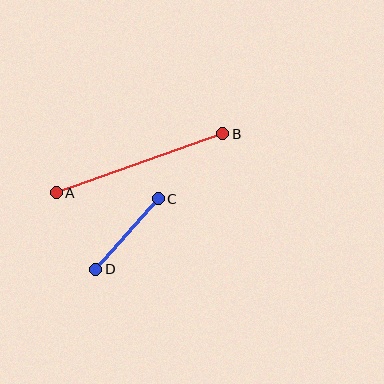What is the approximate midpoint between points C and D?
The midpoint is at approximately (127, 234) pixels.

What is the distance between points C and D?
The distance is approximately 94 pixels.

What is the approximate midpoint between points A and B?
The midpoint is at approximately (140, 163) pixels.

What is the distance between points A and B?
The distance is approximately 177 pixels.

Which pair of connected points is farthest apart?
Points A and B are farthest apart.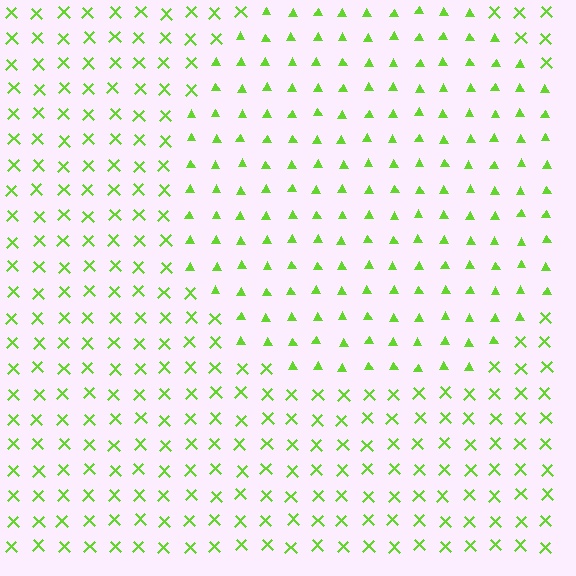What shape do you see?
I see a circle.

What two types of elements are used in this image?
The image uses triangles inside the circle region and X marks outside it.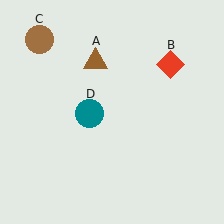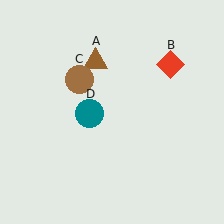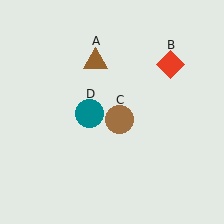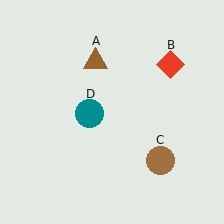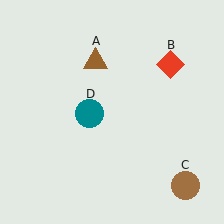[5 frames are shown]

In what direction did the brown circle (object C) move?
The brown circle (object C) moved down and to the right.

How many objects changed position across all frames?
1 object changed position: brown circle (object C).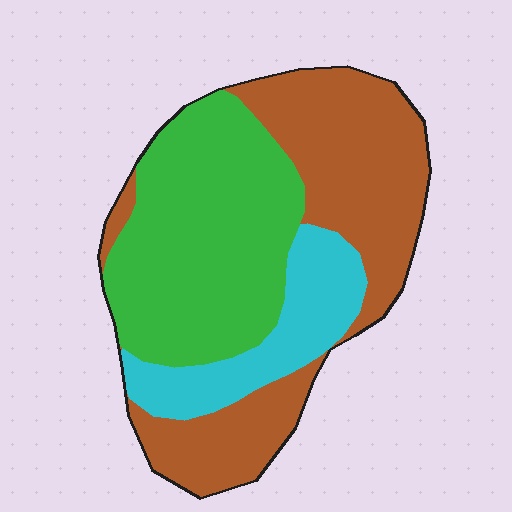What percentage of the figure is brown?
Brown covers around 40% of the figure.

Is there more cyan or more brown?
Brown.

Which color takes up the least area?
Cyan, at roughly 15%.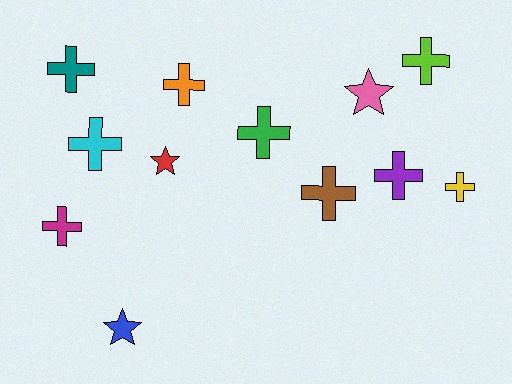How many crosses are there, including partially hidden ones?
There are 9 crosses.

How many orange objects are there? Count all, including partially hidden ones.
There is 1 orange object.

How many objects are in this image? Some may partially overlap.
There are 12 objects.